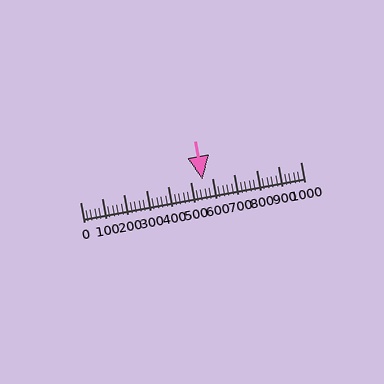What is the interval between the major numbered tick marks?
The major tick marks are spaced 100 units apart.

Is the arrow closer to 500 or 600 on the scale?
The arrow is closer to 600.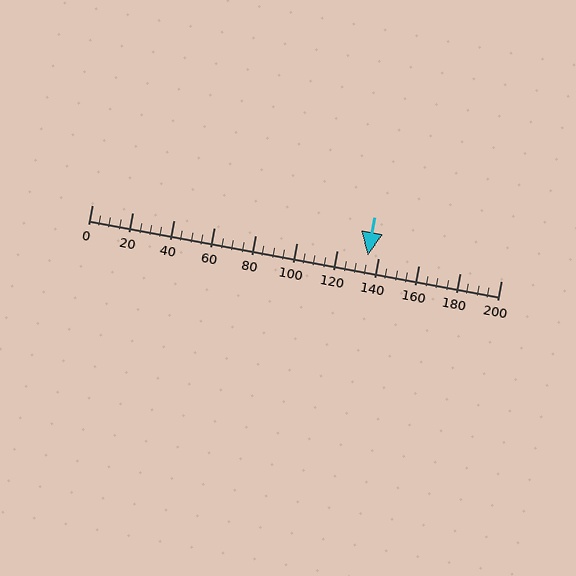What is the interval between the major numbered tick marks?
The major tick marks are spaced 20 units apart.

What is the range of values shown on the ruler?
The ruler shows values from 0 to 200.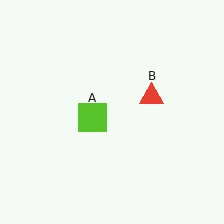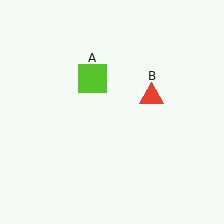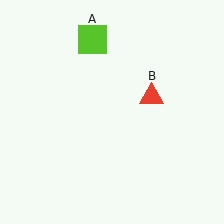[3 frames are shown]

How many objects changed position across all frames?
1 object changed position: lime square (object A).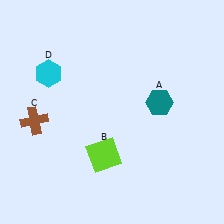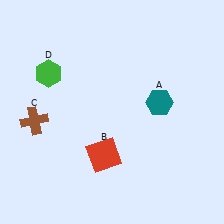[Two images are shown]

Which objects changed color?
B changed from lime to red. D changed from cyan to green.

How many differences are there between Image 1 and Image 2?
There are 2 differences between the two images.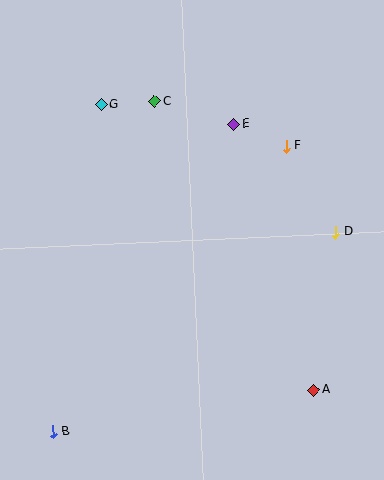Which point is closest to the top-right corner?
Point F is closest to the top-right corner.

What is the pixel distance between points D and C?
The distance between D and C is 223 pixels.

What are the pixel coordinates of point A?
Point A is at (314, 390).